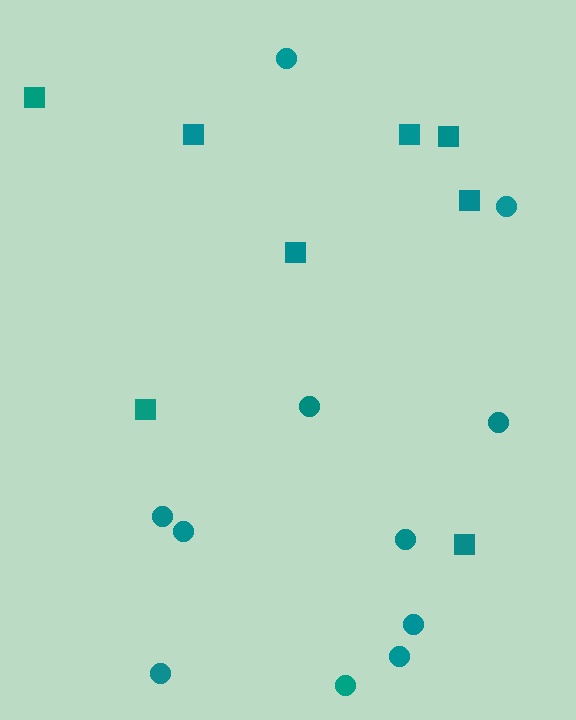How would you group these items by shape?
There are 2 groups: one group of squares (8) and one group of circles (11).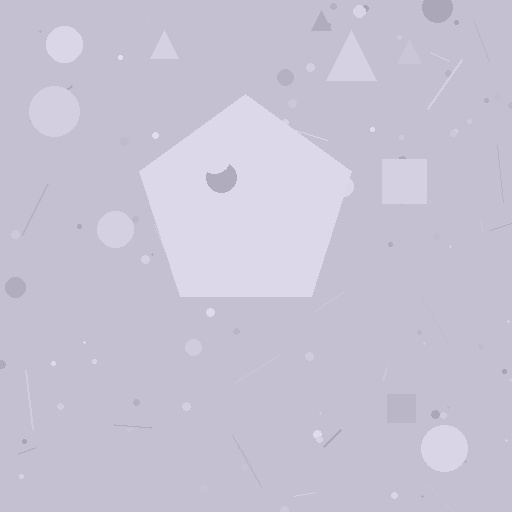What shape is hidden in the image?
A pentagon is hidden in the image.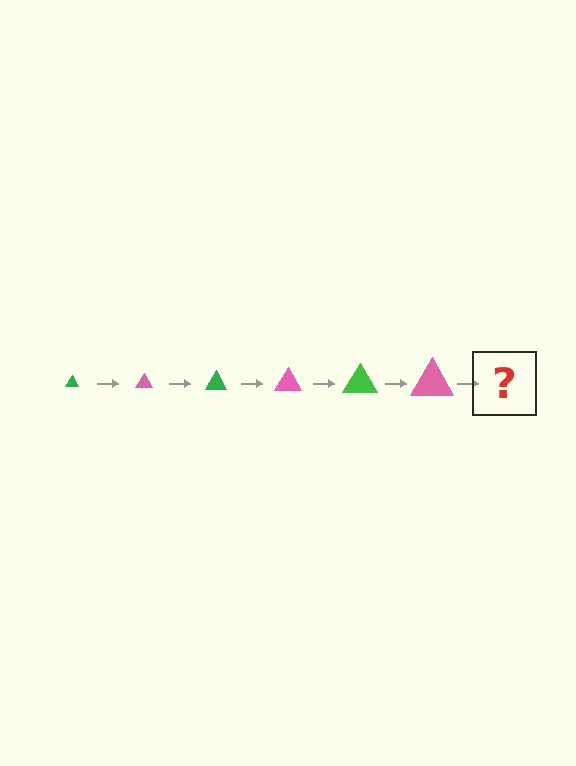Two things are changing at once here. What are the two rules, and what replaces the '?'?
The two rules are that the triangle grows larger each step and the color cycles through green and pink. The '?' should be a green triangle, larger than the previous one.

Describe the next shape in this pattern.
It should be a green triangle, larger than the previous one.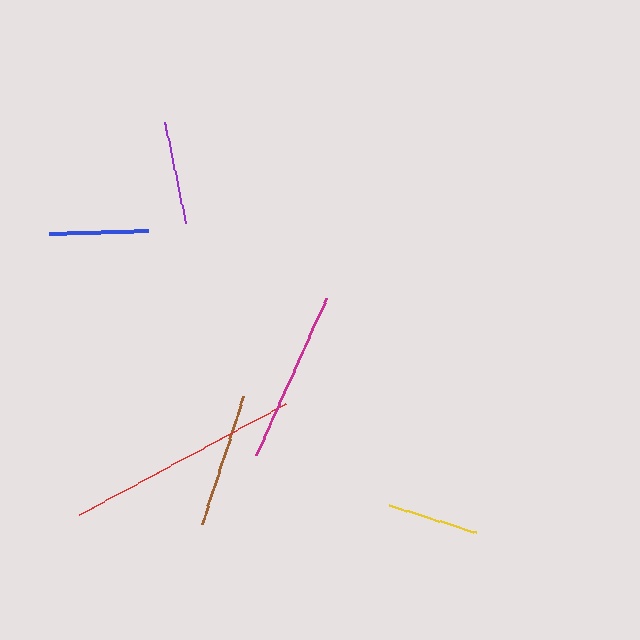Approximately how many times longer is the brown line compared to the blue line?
The brown line is approximately 1.4 times the length of the blue line.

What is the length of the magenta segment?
The magenta segment is approximately 172 pixels long.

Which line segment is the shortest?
The yellow line is the shortest at approximately 92 pixels.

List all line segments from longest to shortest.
From longest to shortest: red, magenta, brown, purple, blue, yellow.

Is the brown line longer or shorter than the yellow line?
The brown line is longer than the yellow line.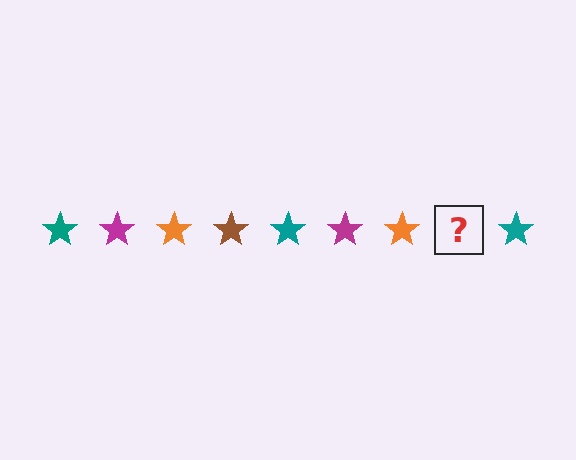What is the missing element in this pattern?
The missing element is a brown star.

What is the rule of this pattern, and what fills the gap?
The rule is that the pattern cycles through teal, magenta, orange, brown stars. The gap should be filled with a brown star.